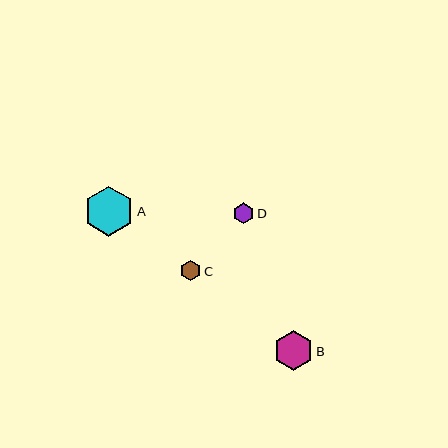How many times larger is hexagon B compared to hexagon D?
Hexagon B is approximately 1.9 times the size of hexagon D.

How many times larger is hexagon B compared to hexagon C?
Hexagon B is approximately 1.9 times the size of hexagon C.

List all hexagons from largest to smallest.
From largest to smallest: A, B, D, C.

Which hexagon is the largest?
Hexagon A is the largest with a size of approximately 50 pixels.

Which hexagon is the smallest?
Hexagon C is the smallest with a size of approximately 20 pixels.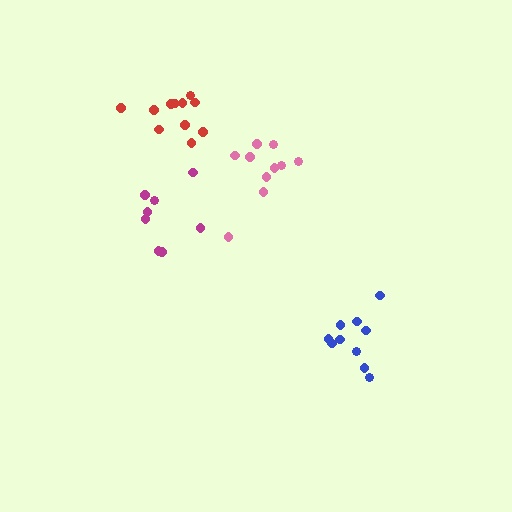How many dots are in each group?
Group 1: 10 dots, Group 2: 10 dots, Group 3: 8 dots, Group 4: 11 dots (39 total).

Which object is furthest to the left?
The magenta cluster is leftmost.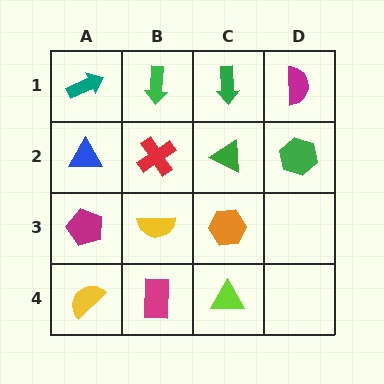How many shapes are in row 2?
4 shapes.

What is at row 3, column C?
An orange hexagon.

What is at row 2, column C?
A green triangle.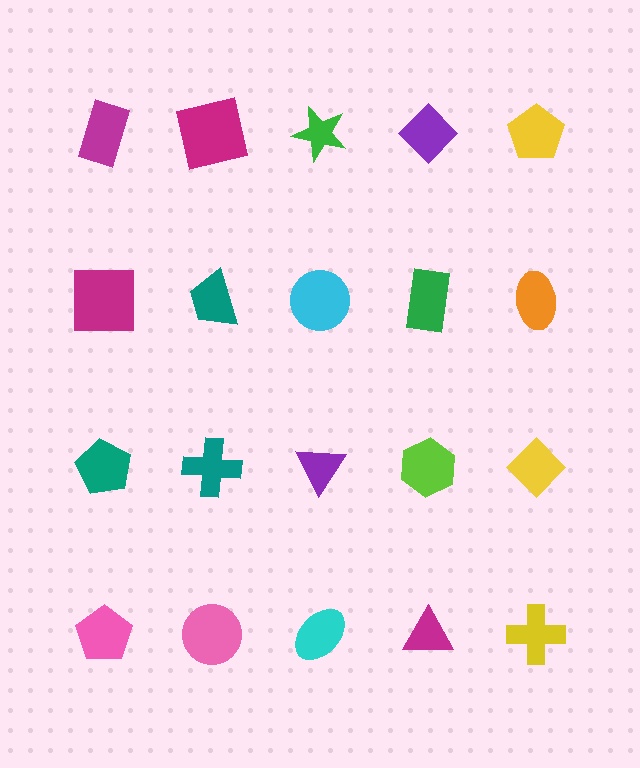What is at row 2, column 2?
A teal trapezoid.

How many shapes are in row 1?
5 shapes.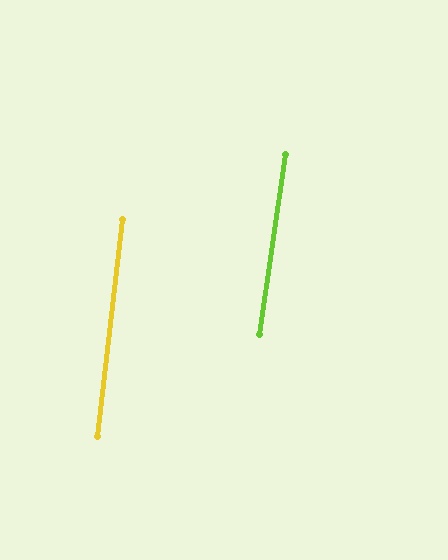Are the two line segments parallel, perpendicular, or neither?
Parallel — their directions differ by only 1.8°.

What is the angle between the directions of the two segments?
Approximately 2 degrees.